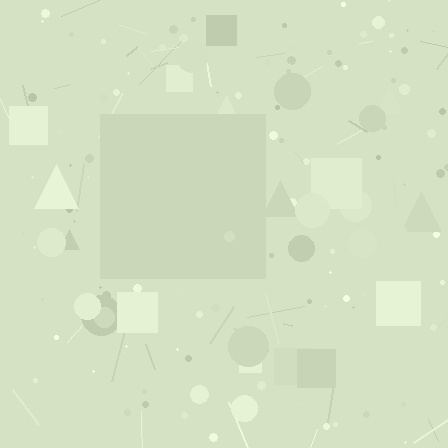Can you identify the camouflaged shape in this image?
The camouflaged shape is a square.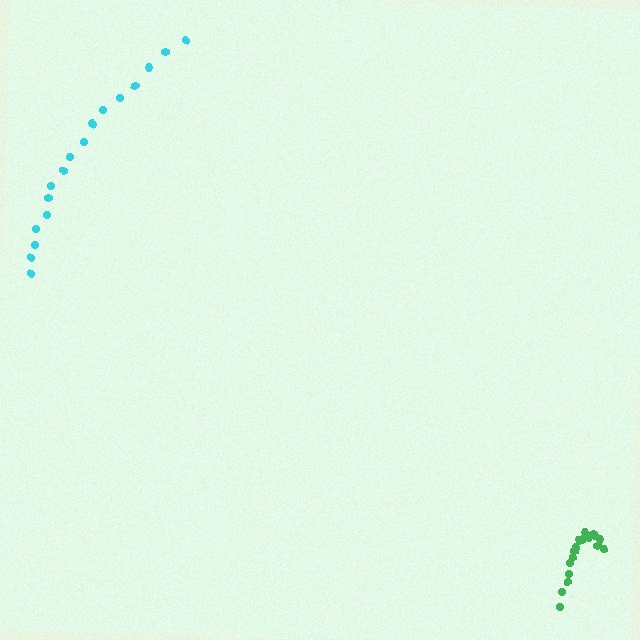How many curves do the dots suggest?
There are 2 distinct paths.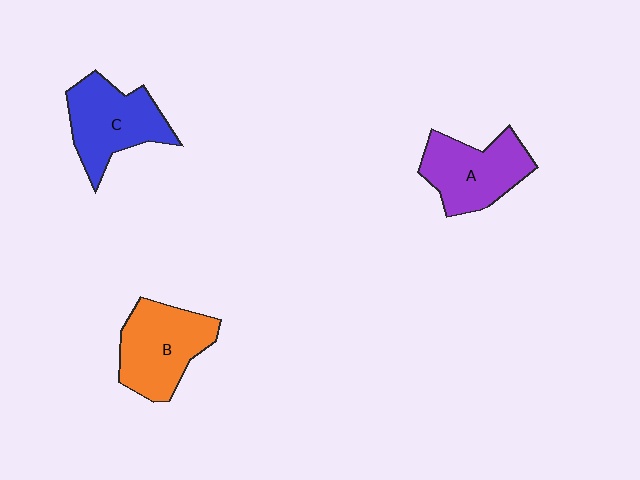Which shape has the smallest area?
Shape A (purple).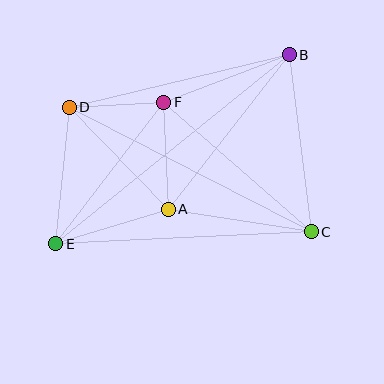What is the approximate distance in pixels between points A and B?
The distance between A and B is approximately 196 pixels.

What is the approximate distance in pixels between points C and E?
The distance between C and E is approximately 256 pixels.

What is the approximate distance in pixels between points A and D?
The distance between A and D is approximately 142 pixels.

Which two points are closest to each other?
Points D and F are closest to each other.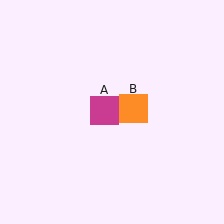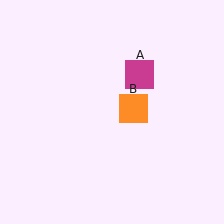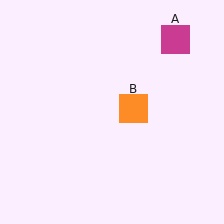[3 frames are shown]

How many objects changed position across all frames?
1 object changed position: magenta square (object A).